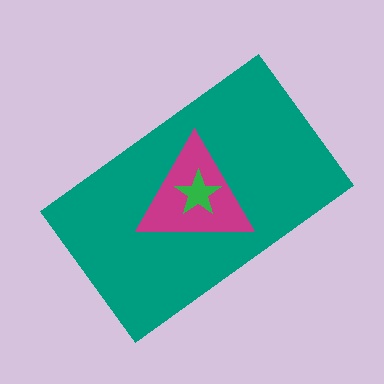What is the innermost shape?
The green star.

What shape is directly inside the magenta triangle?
The green star.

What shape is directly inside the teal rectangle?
The magenta triangle.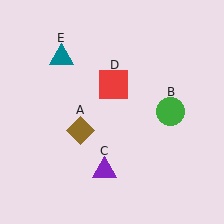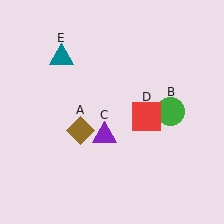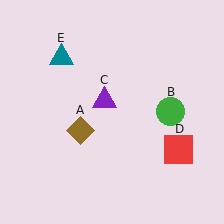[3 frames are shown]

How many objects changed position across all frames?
2 objects changed position: purple triangle (object C), red square (object D).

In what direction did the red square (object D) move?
The red square (object D) moved down and to the right.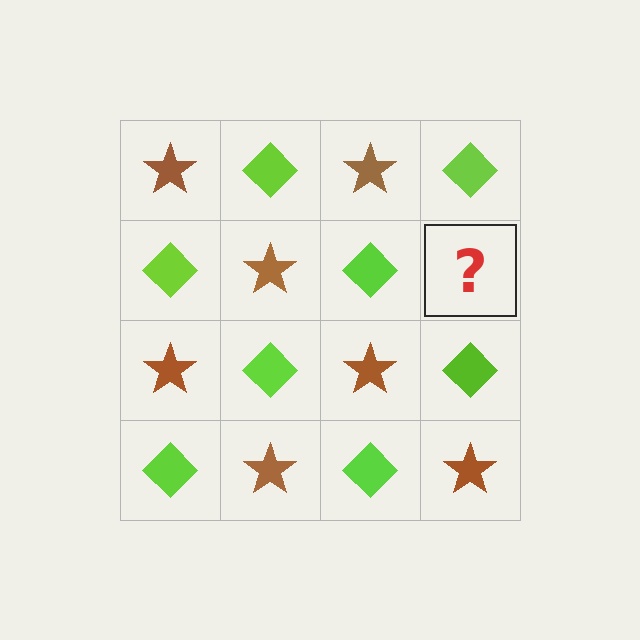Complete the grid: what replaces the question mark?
The question mark should be replaced with a brown star.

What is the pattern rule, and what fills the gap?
The rule is that it alternates brown star and lime diamond in a checkerboard pattern. The gap should be filled with a brown star.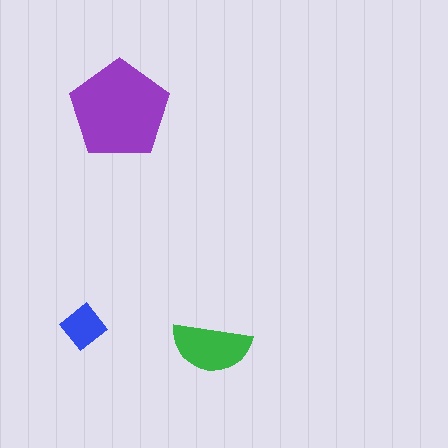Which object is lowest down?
The green semicircle is bottommost.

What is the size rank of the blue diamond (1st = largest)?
3rd.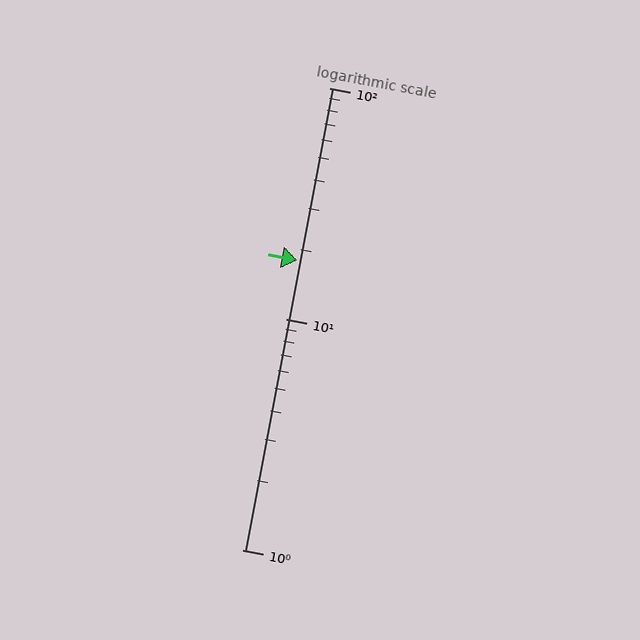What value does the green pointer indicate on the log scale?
The pointer indicates approximately 18.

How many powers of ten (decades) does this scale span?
The scale spans 2 decades, from 1 to 100.